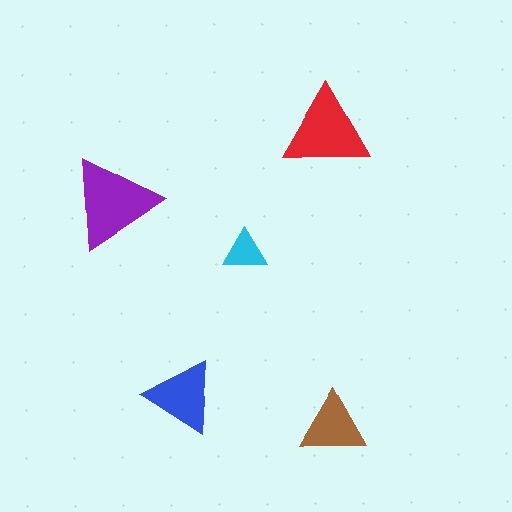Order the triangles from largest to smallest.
the purple one, the red one, the blue one, the brown one, the cyan one.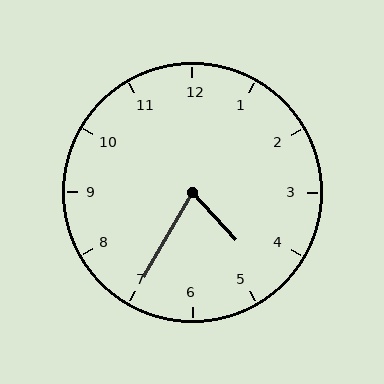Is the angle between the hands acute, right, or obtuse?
It is acute.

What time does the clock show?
4:35.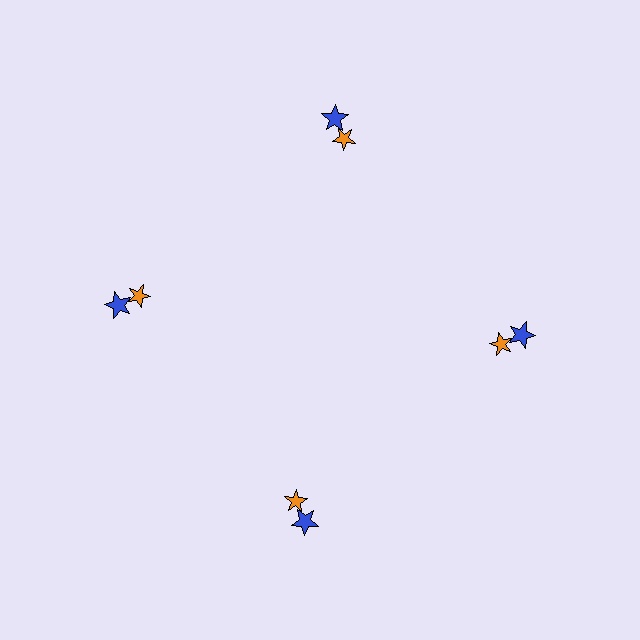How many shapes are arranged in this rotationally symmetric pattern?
There are 8 shapes, arranged in 4 groups of 2.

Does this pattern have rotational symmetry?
Yes, this pattern has 4-fold rotational symmetry. It looks the same after rotating 90 degrees around the center.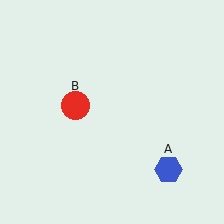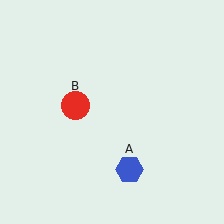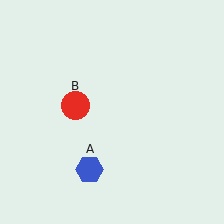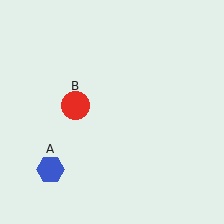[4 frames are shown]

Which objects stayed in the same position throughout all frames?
Red circle (object B) remained stationary.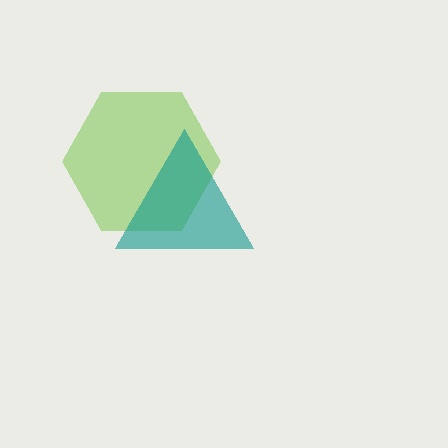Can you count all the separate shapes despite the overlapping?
Yes, there are 2 separate shapes.